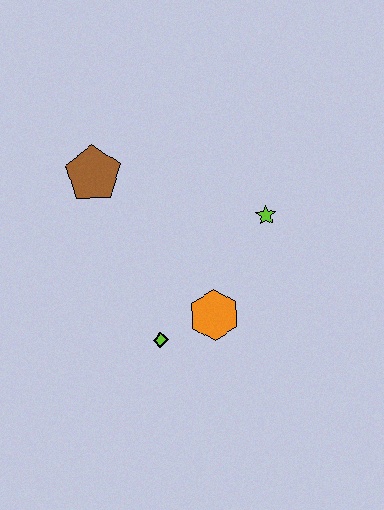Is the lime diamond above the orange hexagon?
No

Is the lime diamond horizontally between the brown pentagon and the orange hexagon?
Yes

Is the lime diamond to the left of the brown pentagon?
No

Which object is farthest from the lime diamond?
The brown pentagon is farthest from the lime diamond.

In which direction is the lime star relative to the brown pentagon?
The lime star is to the right of the brown pentagon.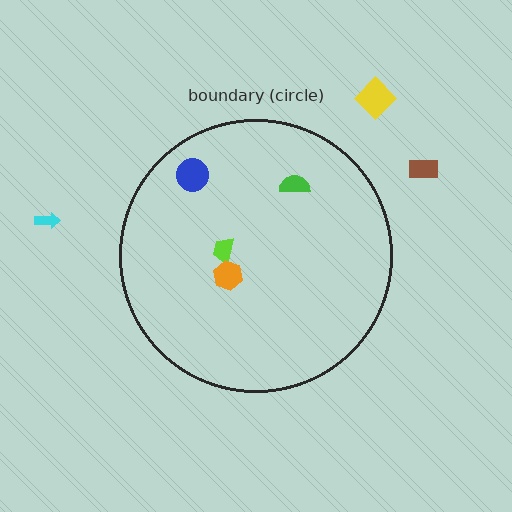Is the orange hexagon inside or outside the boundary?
Inside.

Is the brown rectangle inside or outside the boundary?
Outside.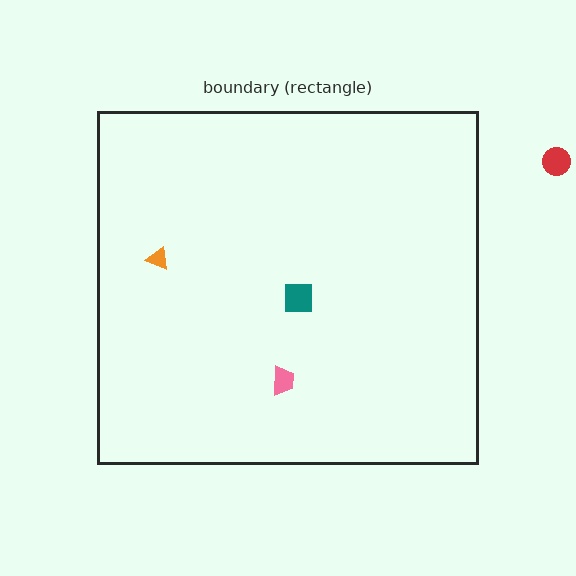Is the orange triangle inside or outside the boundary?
Inside.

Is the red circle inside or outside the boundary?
Outside.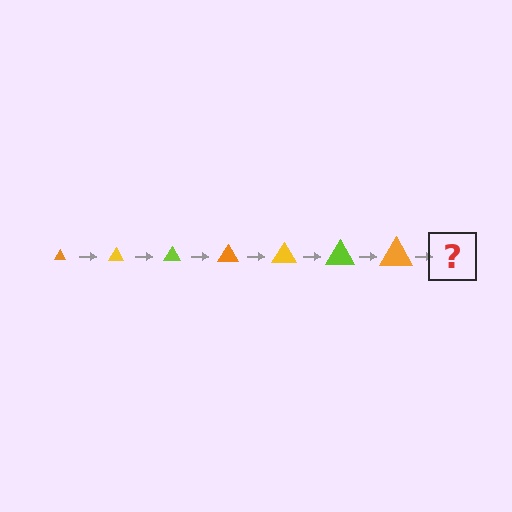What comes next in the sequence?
The next element should be a yellow triangle, larger than the previous one.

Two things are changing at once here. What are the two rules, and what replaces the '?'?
The two rules are that the triangle grows larger each step and the color cycles through orange, yellow, and lime. The '?' should be a yellow triangle, larger than the previous one.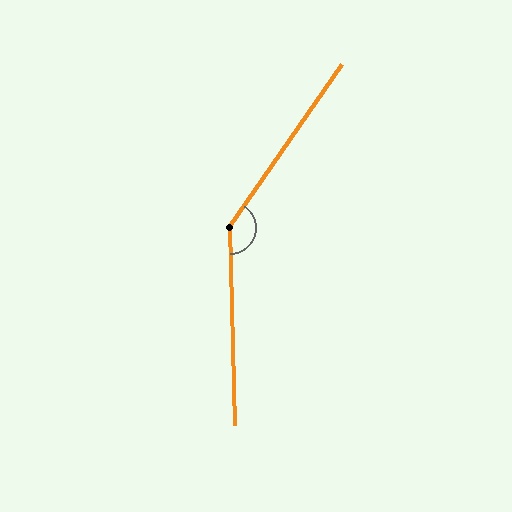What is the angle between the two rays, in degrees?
Approximately 144 degrees.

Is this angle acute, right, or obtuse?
It is obtuse.